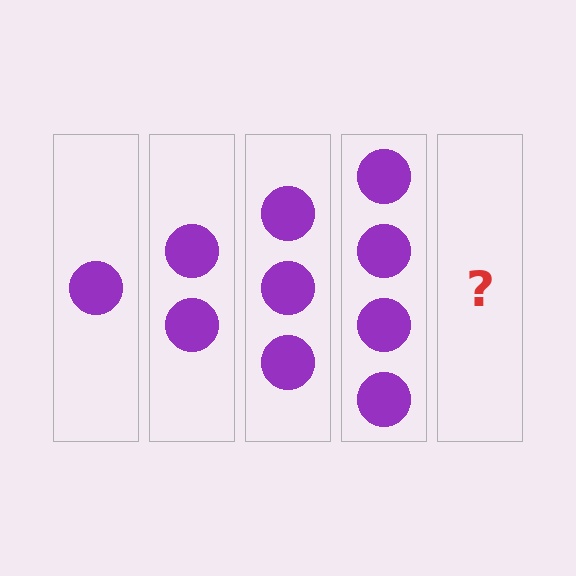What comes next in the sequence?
The next element should be 5 circles.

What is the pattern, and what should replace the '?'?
The pattern is that each step adds one more circle. The '?' should be 5 circles.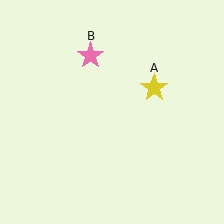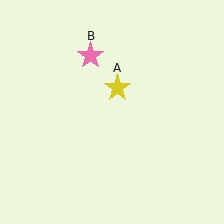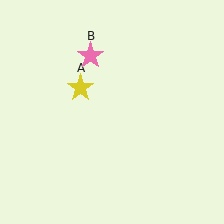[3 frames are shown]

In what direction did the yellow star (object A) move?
The yellow star (object A) moved left.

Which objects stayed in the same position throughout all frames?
Pink star (object B) remained stationary.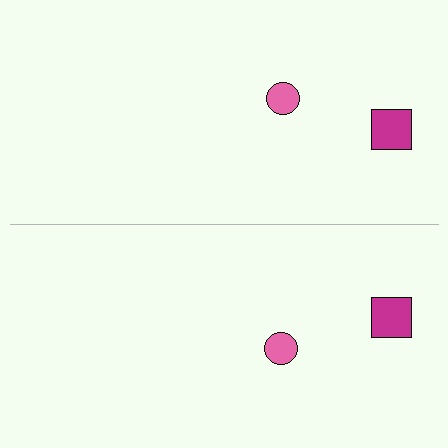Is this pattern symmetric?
Yes, this pattern has bilateral (reflection) symmetry.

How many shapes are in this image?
There are 4 shapes in this image.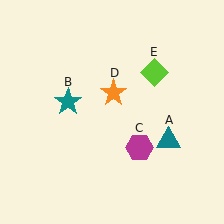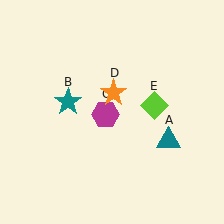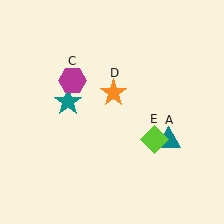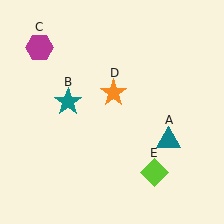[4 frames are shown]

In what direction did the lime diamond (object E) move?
The lime diamond (object E) moved down.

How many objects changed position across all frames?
2 objects changed position: magenta hexagon (object C), lime diamond (object E).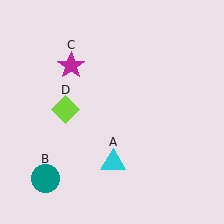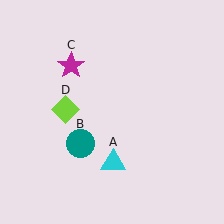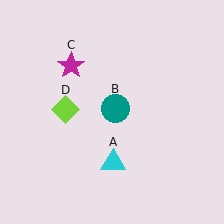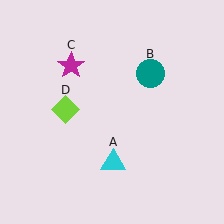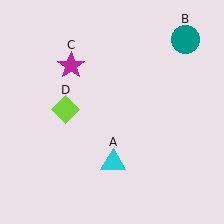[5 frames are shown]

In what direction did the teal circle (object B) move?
The teal circle (object B) moved up and to the right.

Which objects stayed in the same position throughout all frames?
Cyan triangle (object A) and magenta star (object C) and lime diamond (object D) remained stationary.